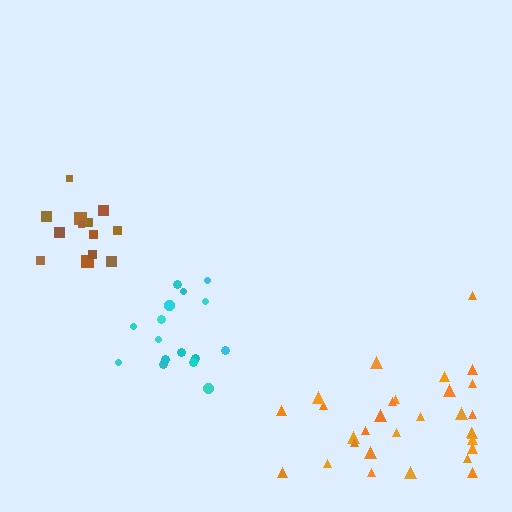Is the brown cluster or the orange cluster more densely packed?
Brown.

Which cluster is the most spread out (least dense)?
Orange.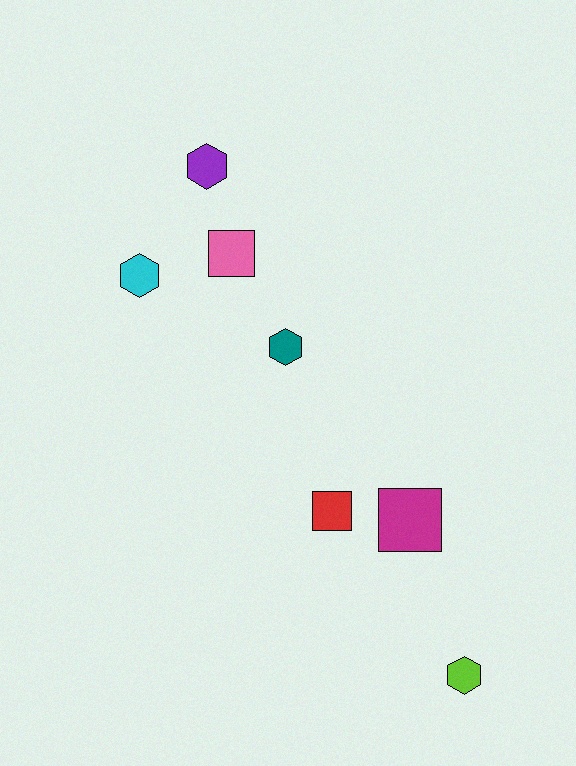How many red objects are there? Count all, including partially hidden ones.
There is 1 red object.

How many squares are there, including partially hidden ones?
There are 3 squares.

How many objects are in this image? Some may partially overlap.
There are 7 objects.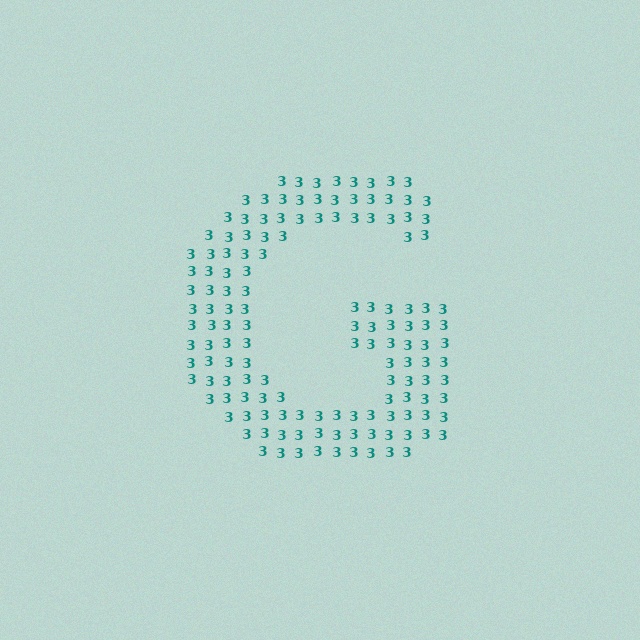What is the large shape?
The large shape is the letter G.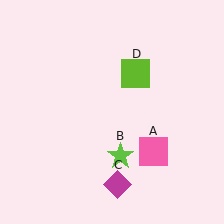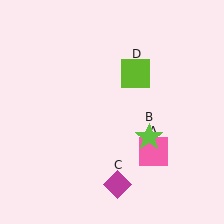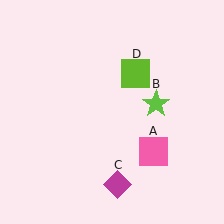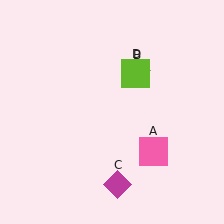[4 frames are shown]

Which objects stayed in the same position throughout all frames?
Pink square (object A) and magenta diamond (object C) and lime square (object D) remained stationary.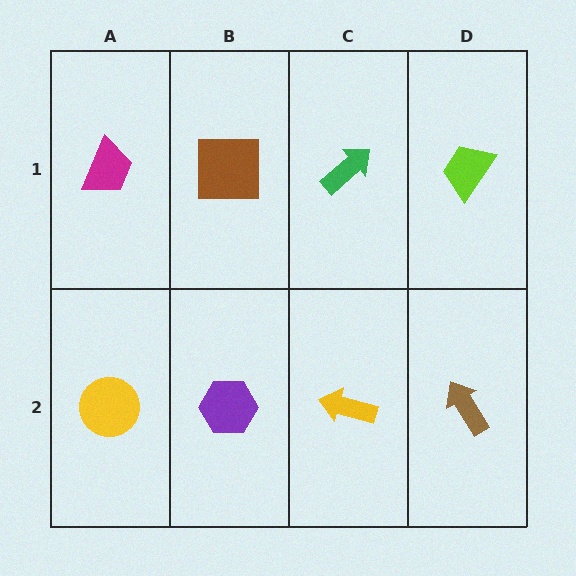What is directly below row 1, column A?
A yellow circle.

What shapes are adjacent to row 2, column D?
A lime trapezoid (row 1, column D), a yellow arrow (row 2, column C).